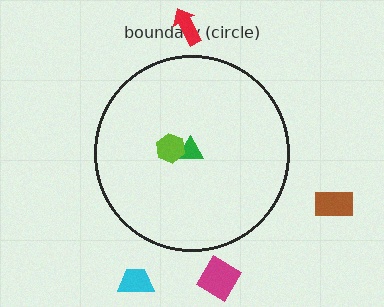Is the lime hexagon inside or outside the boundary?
Inside.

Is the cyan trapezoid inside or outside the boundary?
Outside.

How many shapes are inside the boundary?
2 inside, 4 outside.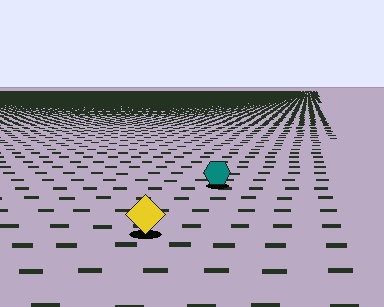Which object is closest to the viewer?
The yellow diamond is closest. The texture marks near it are larger and more spread out.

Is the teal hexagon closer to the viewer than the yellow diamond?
No. The yellow diamond is closer — you can tell from the texture gradient: the ground texture is coarser near it.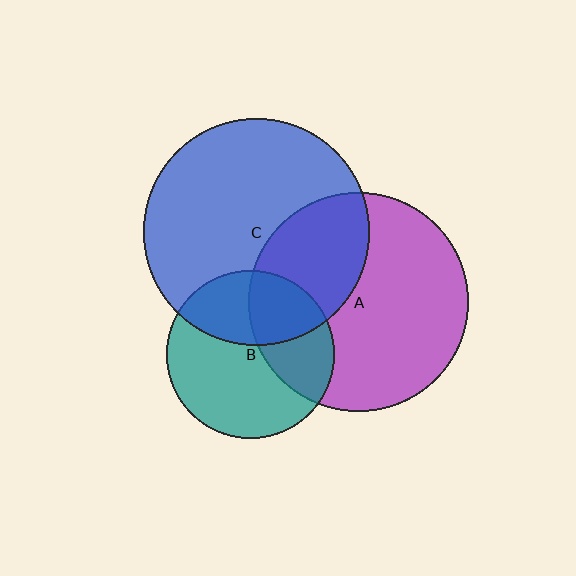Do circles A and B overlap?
Yes.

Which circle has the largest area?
Circle C (blue).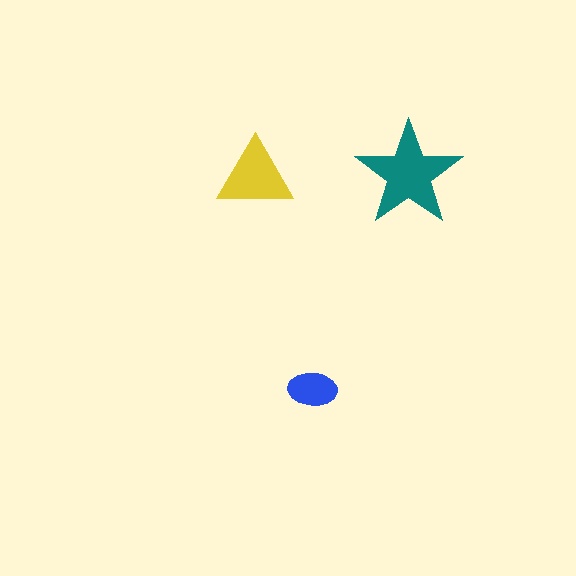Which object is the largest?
The teal star.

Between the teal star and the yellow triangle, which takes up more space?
The teal star.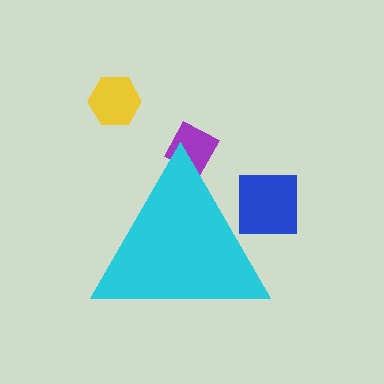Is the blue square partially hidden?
Yes, the blue square is partially hidden behind the cyan triangle.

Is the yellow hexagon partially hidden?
No, the yellow hexagon is fully visible.